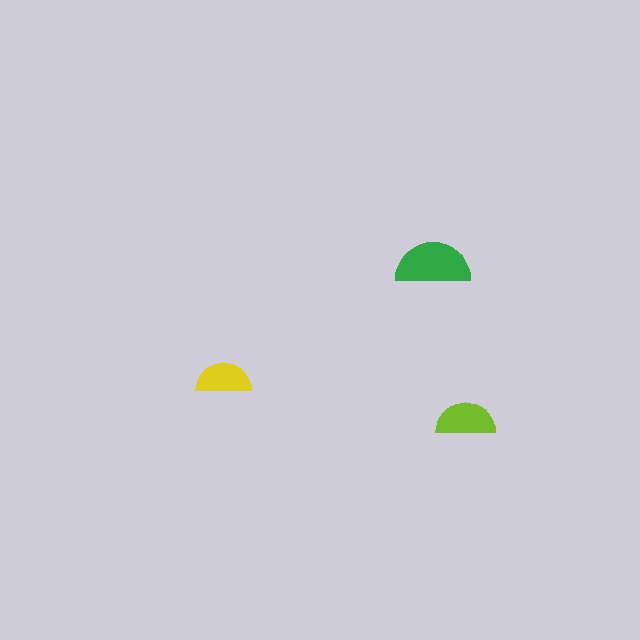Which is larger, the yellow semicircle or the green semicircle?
The green one.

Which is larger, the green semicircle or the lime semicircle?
The green one.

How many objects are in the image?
There are 3 objects in the image.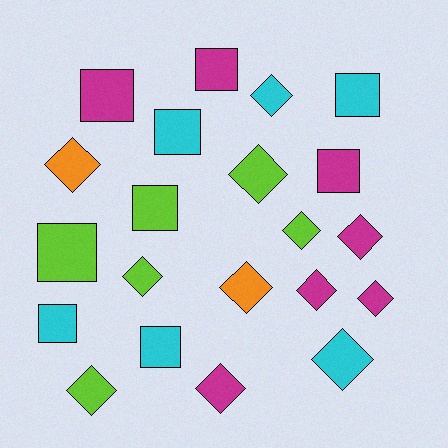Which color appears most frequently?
Magenta, with 7 objects.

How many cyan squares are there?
There are 4 cyan squares.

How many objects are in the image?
There are 21 objects.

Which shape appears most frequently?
Diamond, with 12 objects.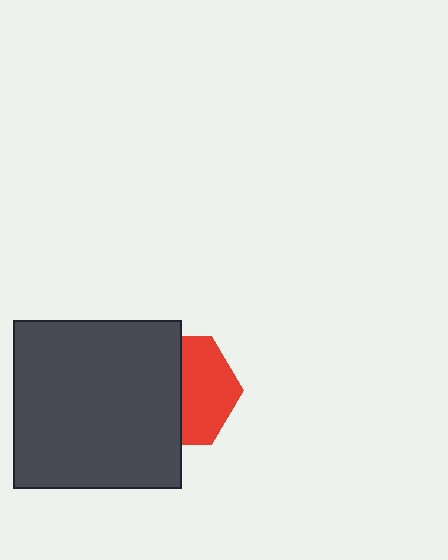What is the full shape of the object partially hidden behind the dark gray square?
The partially hidden object is a red hexagon.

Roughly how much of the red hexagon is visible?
About half of it is visible (roughly 49%).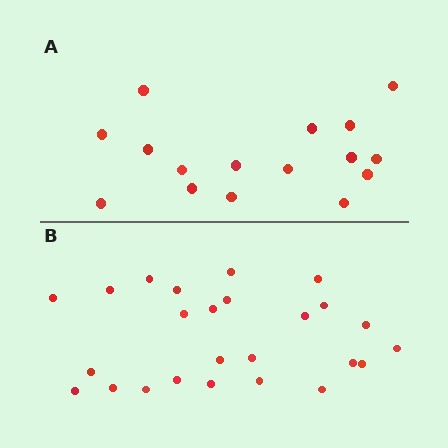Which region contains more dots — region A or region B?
Region B (the bottom region) has more dots.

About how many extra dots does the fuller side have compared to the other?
Region B has roughly 8 or so more dots than region A.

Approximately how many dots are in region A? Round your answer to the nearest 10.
About 20 dots. (The exact count is 16, which rounds to 20.)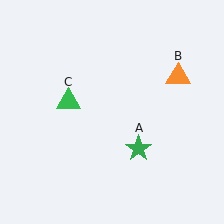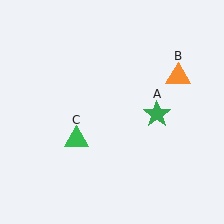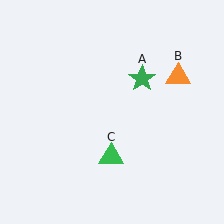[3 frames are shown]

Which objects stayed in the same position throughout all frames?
Orange triangle (object B) remained stationary.